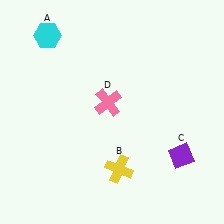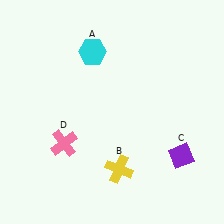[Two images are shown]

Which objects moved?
The objects that moved are: the cyan hexagon (A), the pink cross (D).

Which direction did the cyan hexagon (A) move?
The cyan hexagon (A) moved right.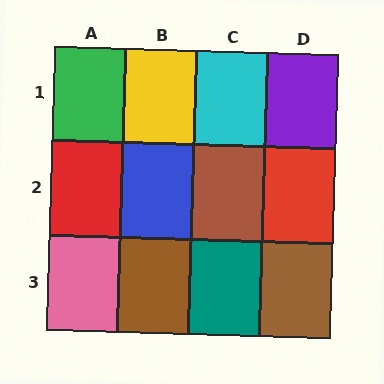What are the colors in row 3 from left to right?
Pink, brown, teal, brown.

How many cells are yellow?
1 cell is yellow.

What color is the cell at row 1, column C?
Cyan.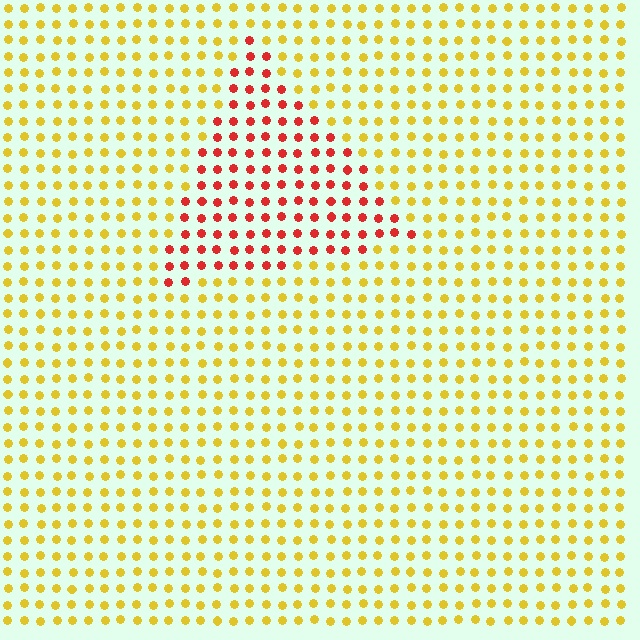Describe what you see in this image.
The image is filled with small yellow elements in a uniform arrangement. A triangle-shaped region is visible where the elements are tinted to a slightly different hue, forming a subtle color boundary.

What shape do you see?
I see a triangle.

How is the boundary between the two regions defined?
The boundary is defined purely by a slight shift in hue (about 52 degrees). Spacing, size, and orientation are identical on both sides.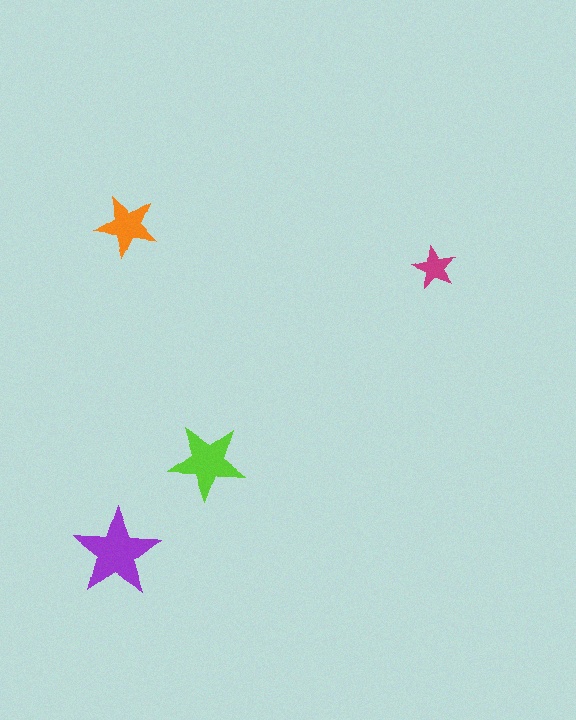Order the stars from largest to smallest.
the purple one, the lime one, the orange one, the magenta one.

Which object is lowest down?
The purple star is bottommost.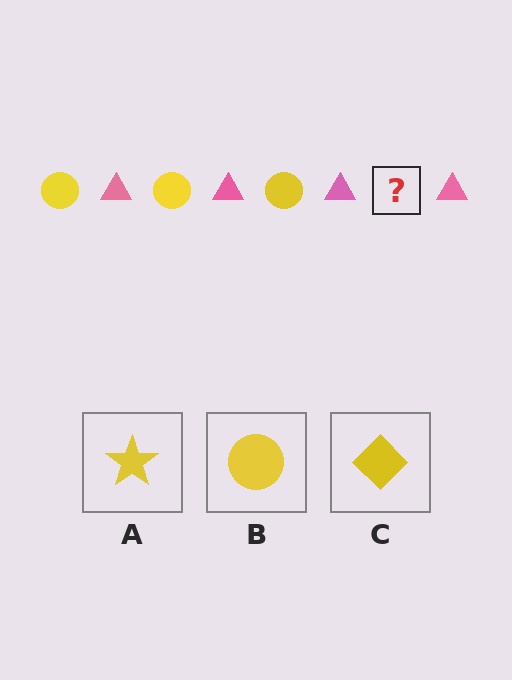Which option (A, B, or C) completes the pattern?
B.